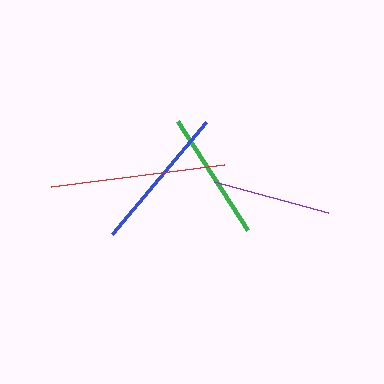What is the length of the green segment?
The green segment is approximately 129 pixels long.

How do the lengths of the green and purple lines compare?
The green and purple lines are approximately the same length.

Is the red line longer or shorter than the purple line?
The red line is longer than the purple line.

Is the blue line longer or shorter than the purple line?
The blue line is longer than the purple line.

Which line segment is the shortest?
The purple line is the shortest at approximately 118 pixels.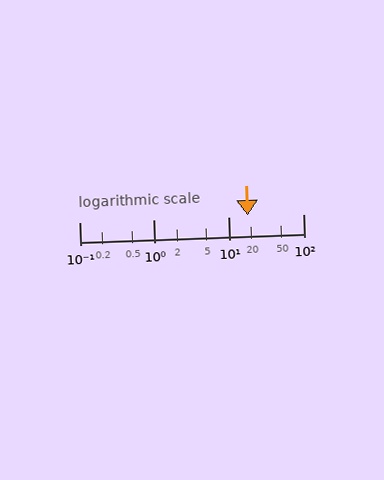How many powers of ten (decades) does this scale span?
The scale spans 3 decades, from 0.1 to 100.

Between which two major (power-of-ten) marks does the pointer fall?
The pointer is between 10 and 100.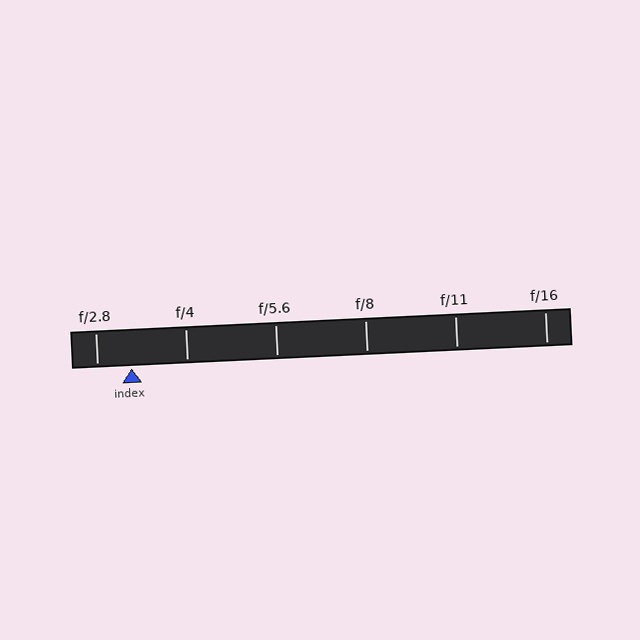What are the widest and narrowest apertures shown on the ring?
The widest aperture shown is f/2.8 and the narrowest is f/16.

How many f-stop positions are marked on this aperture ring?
There are 6 f-stop positions marked.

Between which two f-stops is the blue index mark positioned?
The index mark is between f/2.8 and f/4.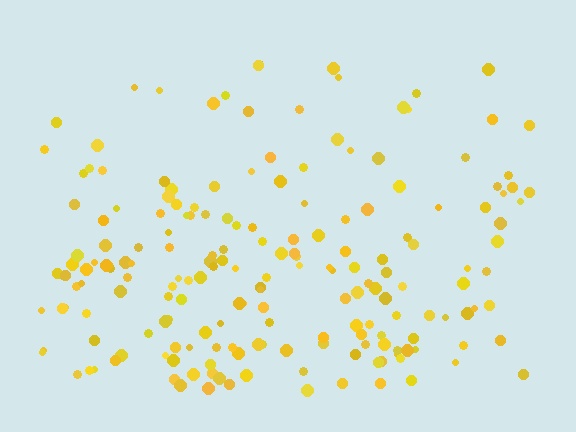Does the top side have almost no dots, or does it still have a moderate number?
Still a moderate number, just noticeably fewer than the bottom.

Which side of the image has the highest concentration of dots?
The bottom.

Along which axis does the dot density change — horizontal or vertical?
Vertical.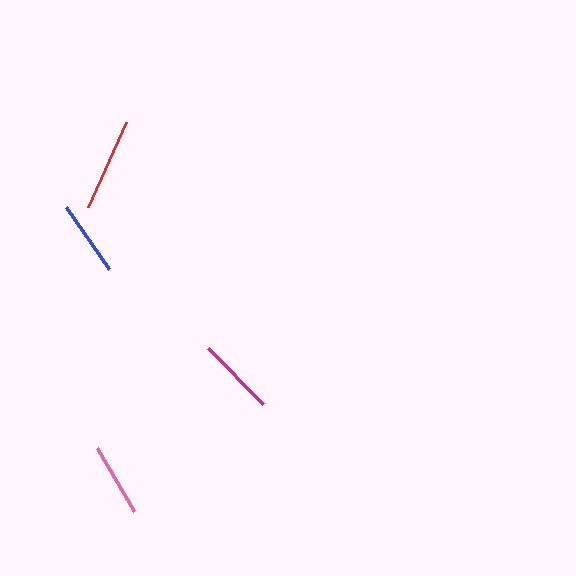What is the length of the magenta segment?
The magenta segment is approximately 79 pixels long.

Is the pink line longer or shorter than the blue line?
The blue line is longer than the pink line.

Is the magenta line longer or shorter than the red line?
The red line is longer than the magenta line.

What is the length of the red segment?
The red segment is approximately 93 pixels long.